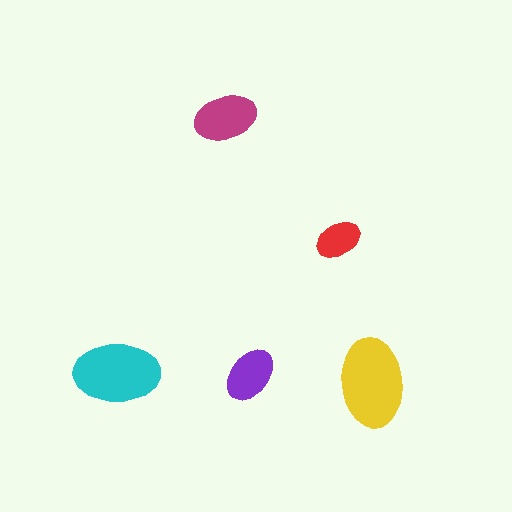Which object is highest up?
The magenta ellipse is topmost.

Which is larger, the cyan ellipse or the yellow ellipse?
The yellow one.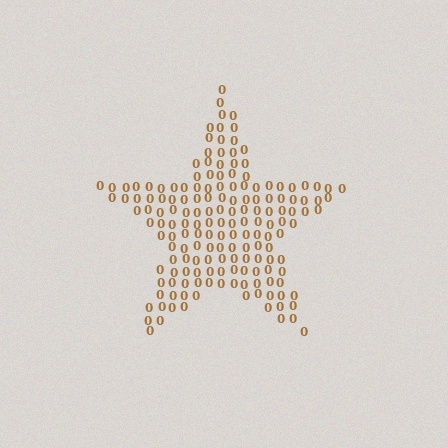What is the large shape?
The large shape is a star.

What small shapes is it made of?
It is made of small digit 0's.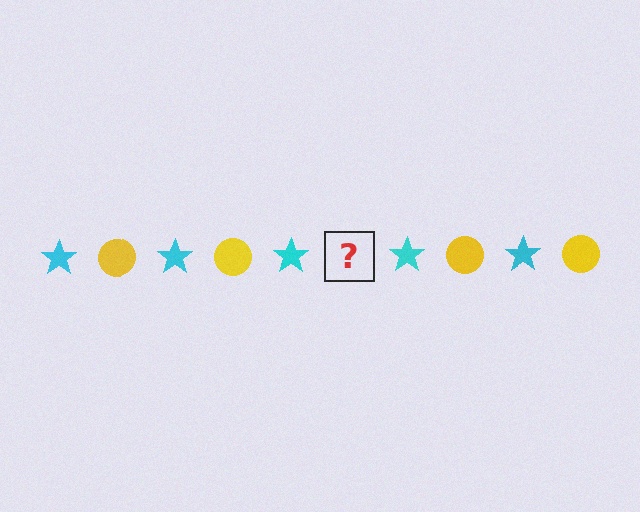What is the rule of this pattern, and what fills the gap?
The rule is that the pattern alternates between cyan star and yellow circle. The gap should be filled with a yellow circle.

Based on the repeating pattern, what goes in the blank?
The blank should be a yellow circle.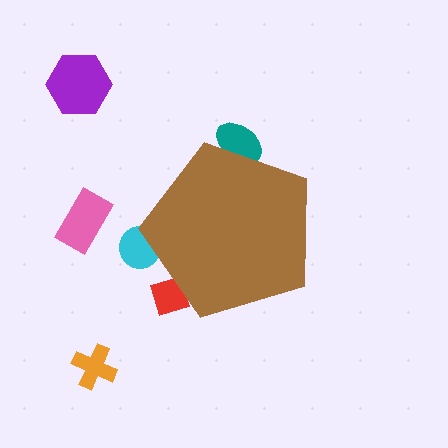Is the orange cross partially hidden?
No, the orange cross is fully visible.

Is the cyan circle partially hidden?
Yes, the cyan circle is partially hidden behind the brown pentagon.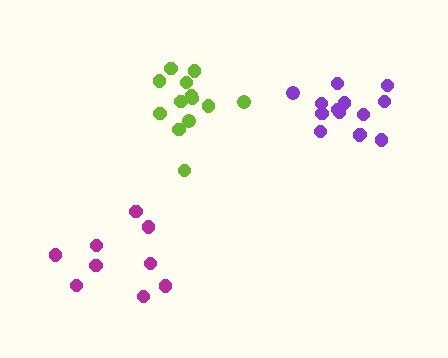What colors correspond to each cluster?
The clusters are colored: magenta, lime, purple.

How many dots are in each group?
Group 1: 9 dots, Group 2: 13 dots, Group 3: 14 dots (36 total).